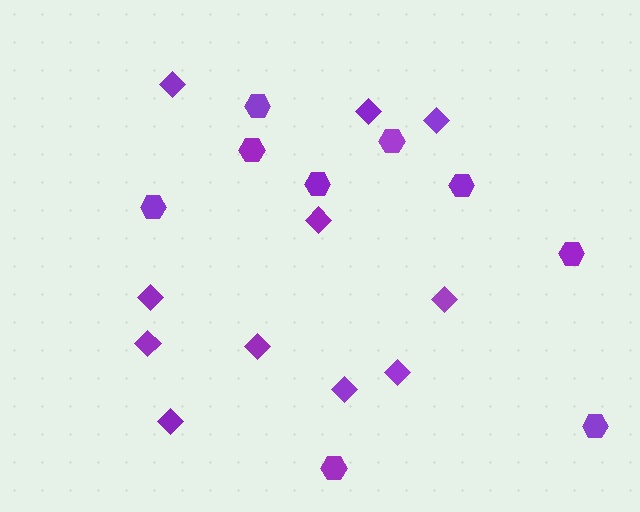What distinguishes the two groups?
There are 2 groups: one group of diamonds (11) and one group of hexagons (9).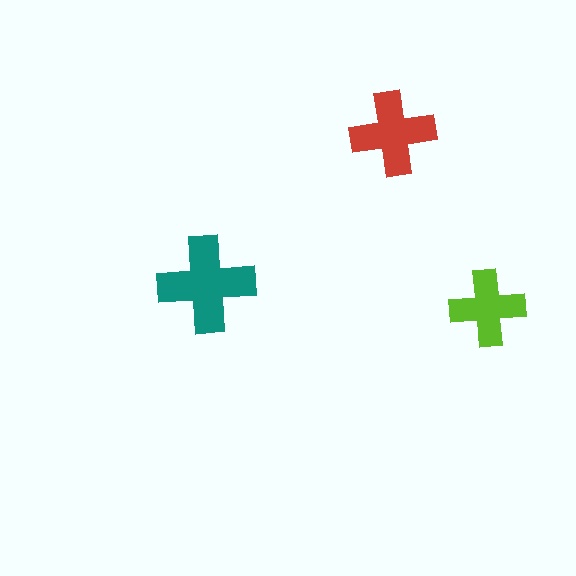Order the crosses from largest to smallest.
the teal one, the red one, the lime one.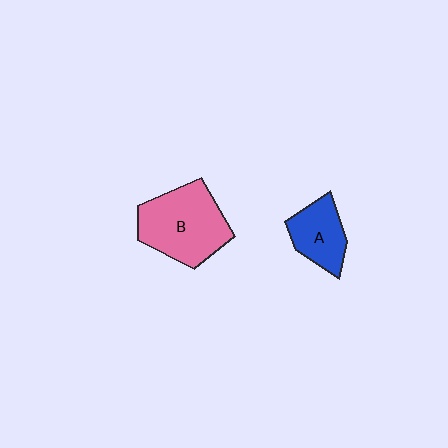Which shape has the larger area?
Shape B (pink).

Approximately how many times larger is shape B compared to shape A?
Approximately 1.7 times.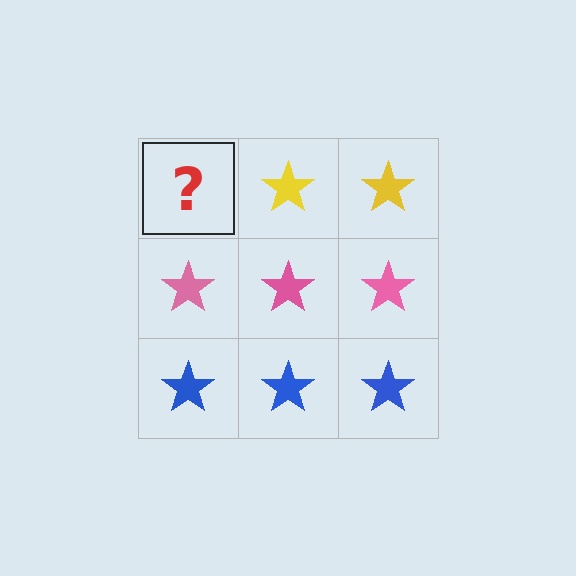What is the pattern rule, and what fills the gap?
The rule is that each row has a consistent color. The gap should be filled with a yellow star.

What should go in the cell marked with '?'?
The missing cell should contain a yellow star.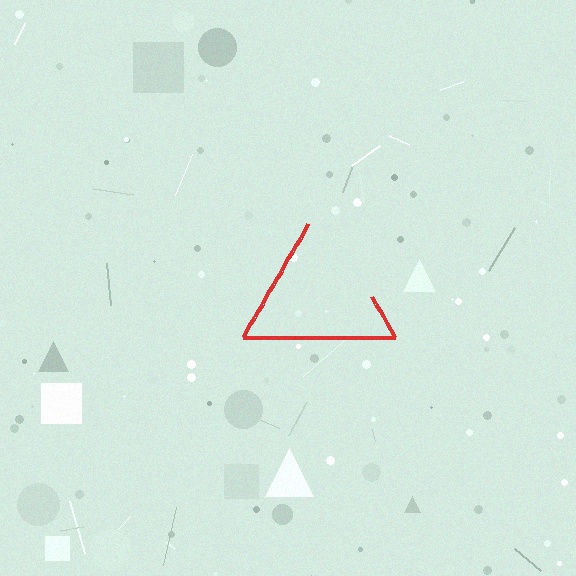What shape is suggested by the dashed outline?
The dashed outline suggests a triangle.